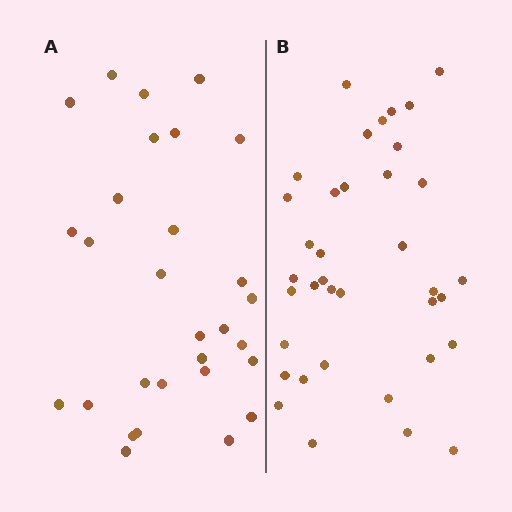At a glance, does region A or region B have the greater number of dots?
Region B (the right region) has more dots.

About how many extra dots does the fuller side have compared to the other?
Region B has roughly 8 or so more dots than region A.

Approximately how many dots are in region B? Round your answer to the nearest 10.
About 40 dots. (The exact count is 37, which rounds to 40.)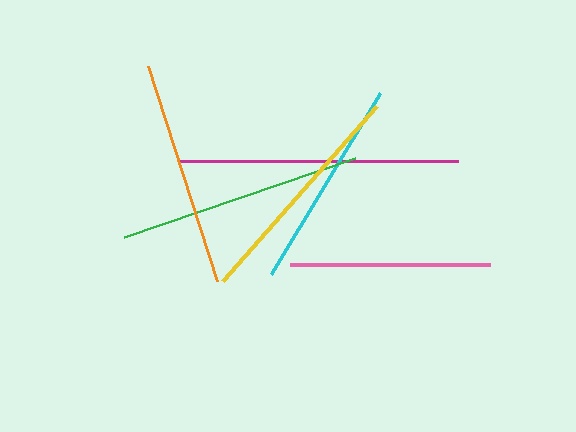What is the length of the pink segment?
The pink segment is approximately 200 pixels long.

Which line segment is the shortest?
The pink line is the shortest at approximately 200 pixels.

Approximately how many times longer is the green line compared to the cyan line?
The green line is approximately 1.2 times the length of the cyan line.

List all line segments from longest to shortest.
From longest to shortest: magenta, green, yellow, orange, cyan, pink.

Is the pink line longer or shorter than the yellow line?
The yellow line is longer than the pink line.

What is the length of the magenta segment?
The magenta segment is approximately 278 pixels long.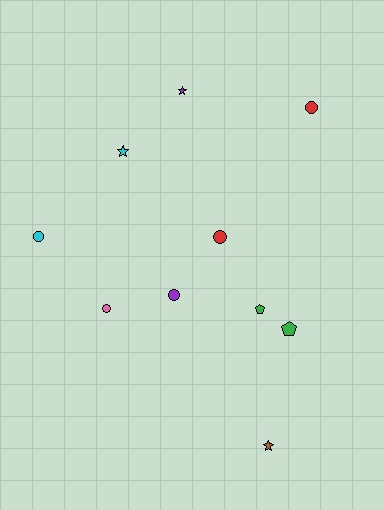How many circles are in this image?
There are 5 circles.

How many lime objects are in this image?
There are no lime objects.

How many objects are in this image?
There are 10 objects.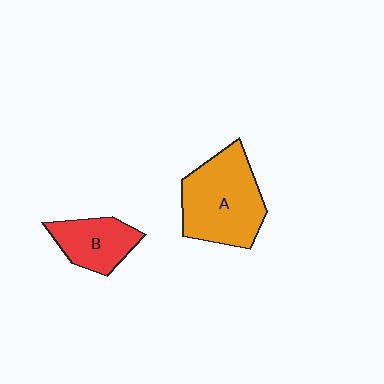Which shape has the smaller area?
Shape B (red).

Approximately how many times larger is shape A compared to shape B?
Approximately 1.8 times.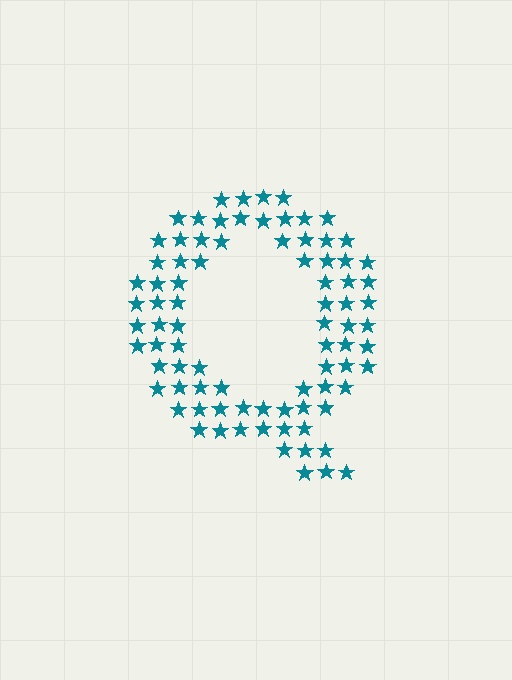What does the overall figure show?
The overall figure shows the letter Q.